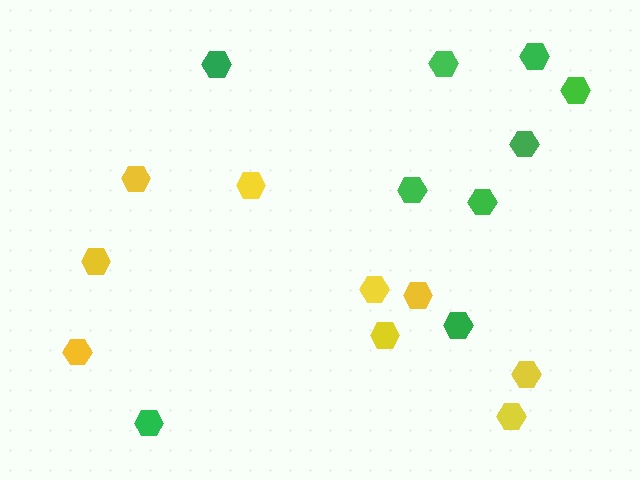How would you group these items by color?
There are 2 groups: one group of yellow hexagons (9) and one group of green hexagons (9).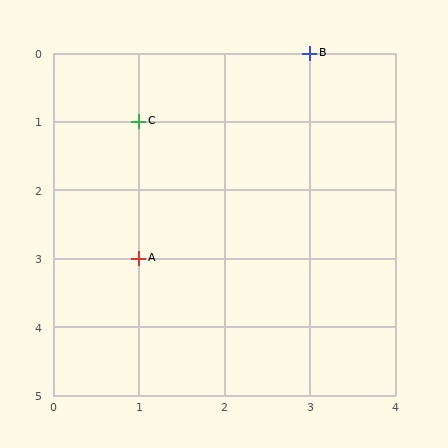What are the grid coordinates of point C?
Point C is at grid coordinates (1, 1).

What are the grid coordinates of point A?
Point A is at grid coordinates (1, 3).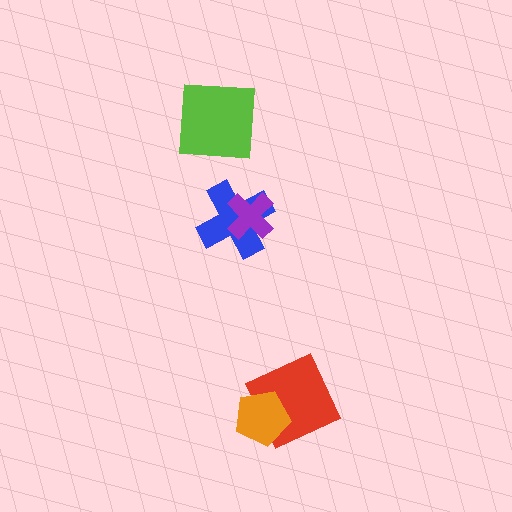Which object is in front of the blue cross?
The purple cross is in front of the blue cross.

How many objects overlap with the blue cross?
1 object overlaps with the blue cross.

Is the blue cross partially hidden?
Yes, it is partially covered by another shape.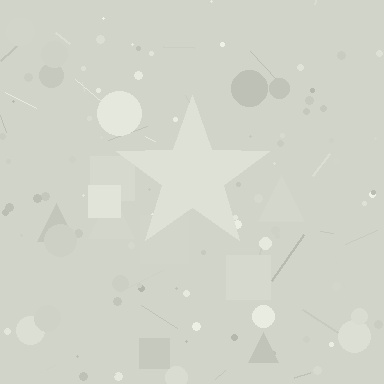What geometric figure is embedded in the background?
A star is embedded in the background.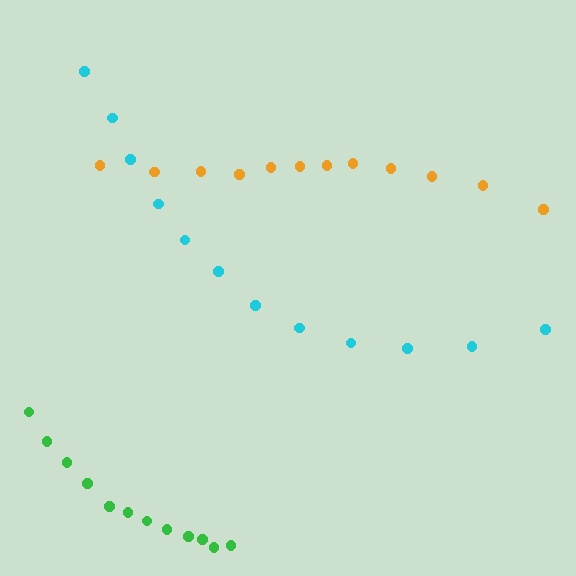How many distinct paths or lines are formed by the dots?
There are 3 distinct paths.